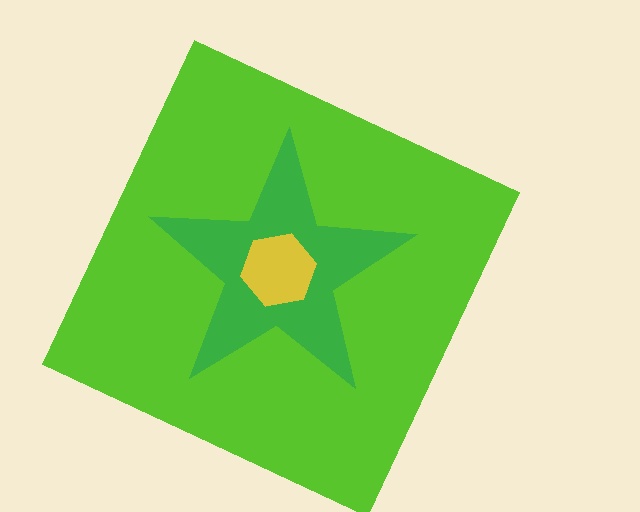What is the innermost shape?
The yellow hexagon.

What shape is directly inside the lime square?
The green star.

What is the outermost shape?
The lime square.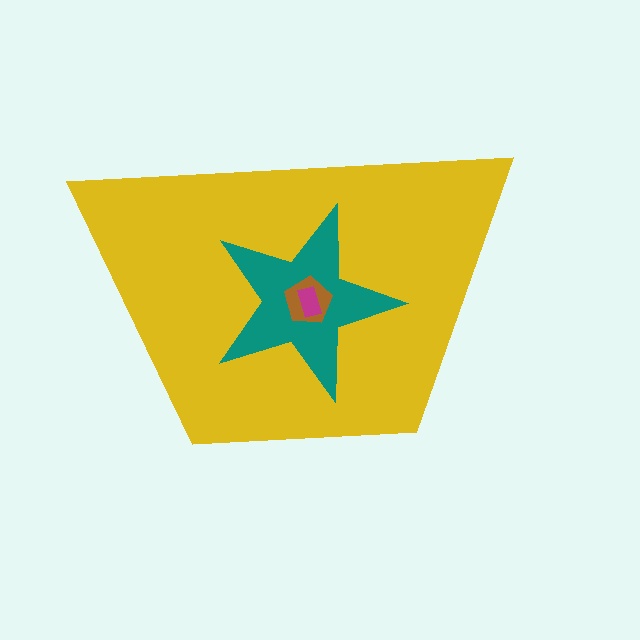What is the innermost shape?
The magenta rectangle.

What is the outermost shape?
The yellow trapezoid.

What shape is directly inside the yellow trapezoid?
The teal star.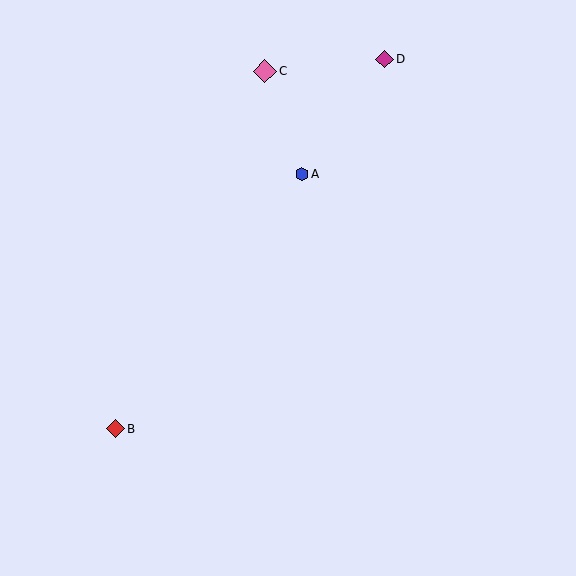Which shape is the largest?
The pink diamond (labeled C) is the largest.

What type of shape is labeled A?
Shape A is a blue hexagon.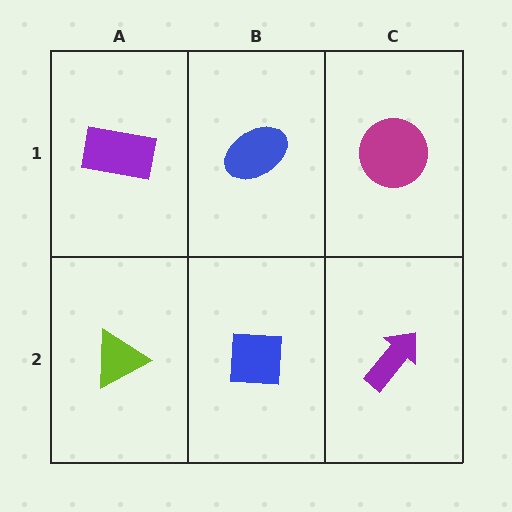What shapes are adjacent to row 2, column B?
A blue ellipse (row 1, column B), a lime triangle (row 2, column A), a purple arrow (row 2, column C).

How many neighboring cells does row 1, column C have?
2.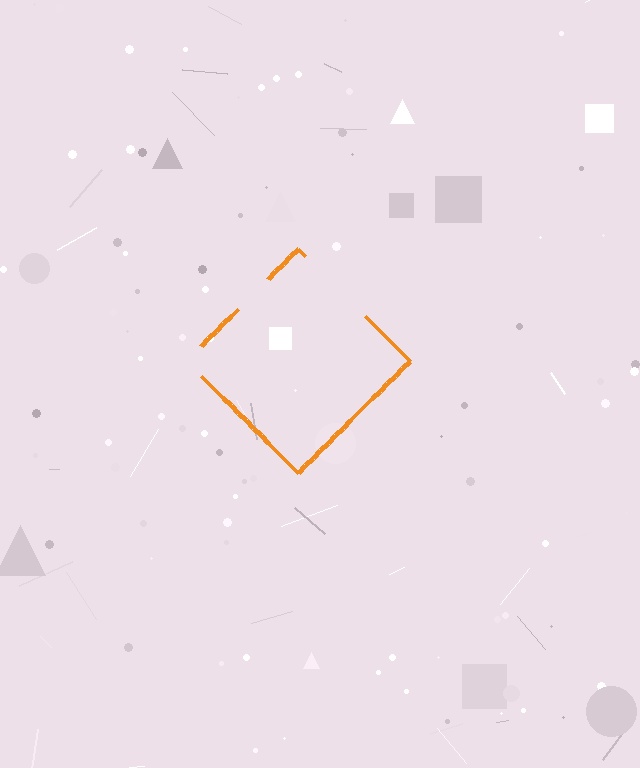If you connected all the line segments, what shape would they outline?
They would outline a diamond.